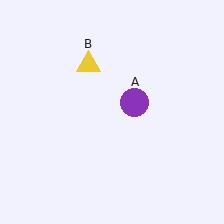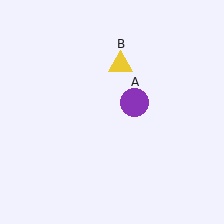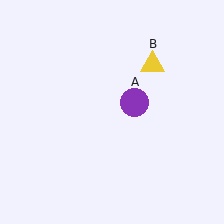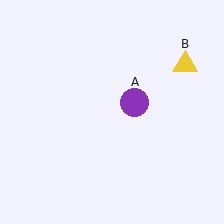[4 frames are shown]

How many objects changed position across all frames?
1 object changed position: yellow triangle (object B).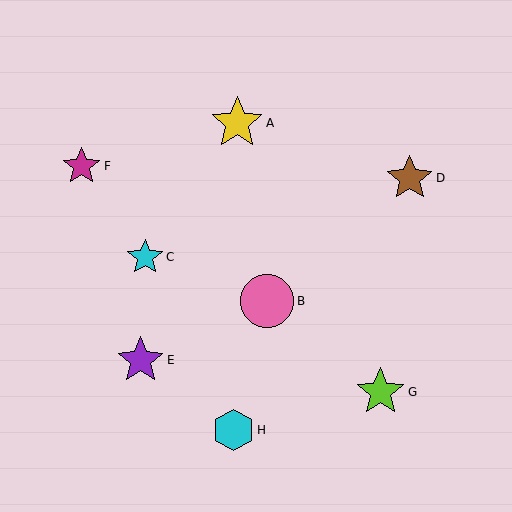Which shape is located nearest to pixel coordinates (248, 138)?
The yellow star (labeled A) at (237, 123) is nearest to that location.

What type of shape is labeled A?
Shape A is a yellow star.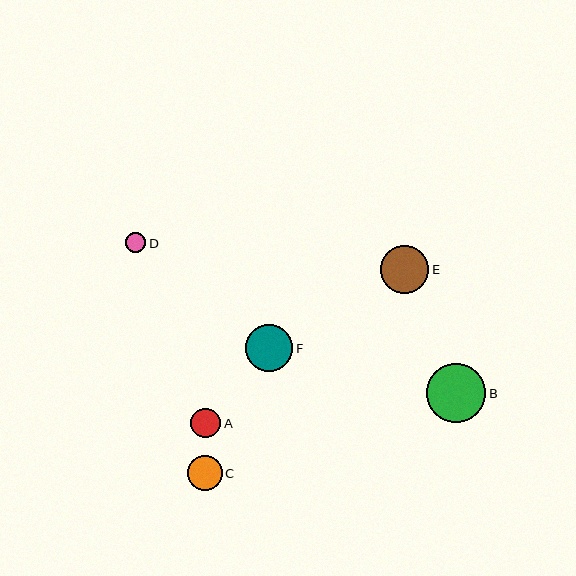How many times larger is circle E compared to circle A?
Circle E is approximately 1.6 times the size of circle A.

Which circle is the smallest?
Circle D is the smallest with a size of approximately 20 pixels.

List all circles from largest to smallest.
From largest to smallest: B, E, F, C, A, D.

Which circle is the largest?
Circle B is the largest with a size of approximately 59 pixels.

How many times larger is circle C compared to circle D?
Circle C is approximately 1.8 times the size of circle D.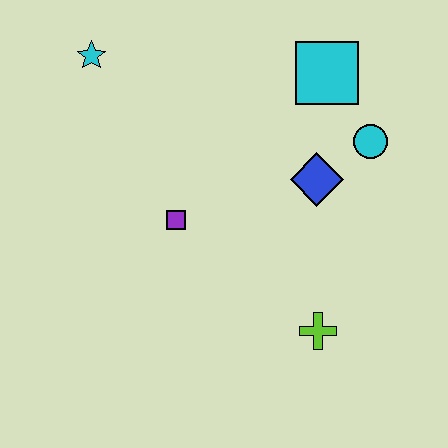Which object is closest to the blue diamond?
The cyan circle is closest to the blue diamond.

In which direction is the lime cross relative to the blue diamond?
The lime cross is below the blue diamond.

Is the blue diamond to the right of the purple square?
Yes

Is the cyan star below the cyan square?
No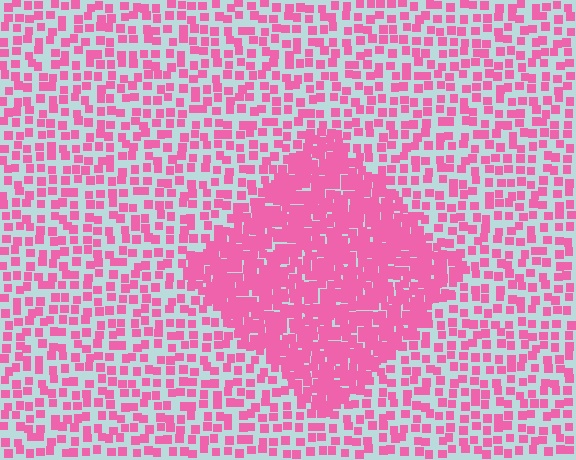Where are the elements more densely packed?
The elements are more densely packed inside the diamond boundary.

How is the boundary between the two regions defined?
The boundary is defined by a change in element density (approximately 2.4x ratio). All elements are the same color, size, and shape.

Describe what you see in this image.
The image contains small pink elements arranged at two different densities. A diamond-shaped region is visible where the elements are more densely packed than the surrounding area.